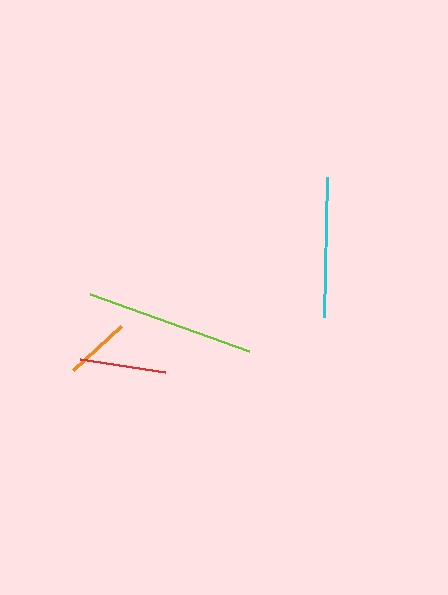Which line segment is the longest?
The lime line is the longest at approximately 169 pixels.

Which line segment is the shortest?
The orange line is the shortest at approximately 65 pixels.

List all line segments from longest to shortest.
From longest to shortest: lime, cyan, red, orange.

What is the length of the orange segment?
The orange segment is approximately 65 pixels long.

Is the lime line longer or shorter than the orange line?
The lime line is longer than the orange line.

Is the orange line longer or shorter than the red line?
The red line is longer than the orange line.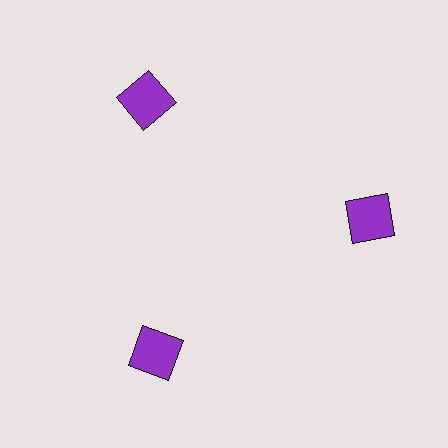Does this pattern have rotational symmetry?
Yes, this pattern has 3-fold rotational symmetry. It looks the same after rotating 120 degrees around the center.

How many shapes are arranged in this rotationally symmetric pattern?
There are 3 shapes, arranged in 3 groups of 1.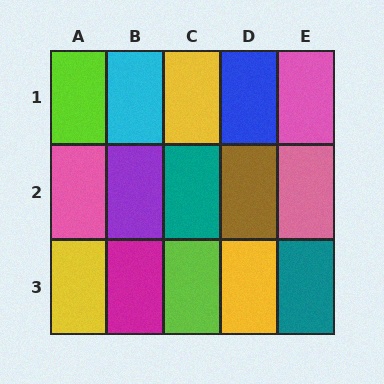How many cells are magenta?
1 cell is magenta.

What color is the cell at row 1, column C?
Yellow.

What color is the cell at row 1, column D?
Blue.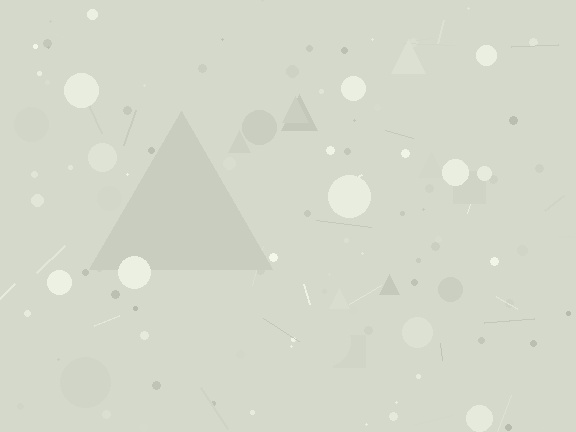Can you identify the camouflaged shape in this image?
The camouflaged shape is a triangle.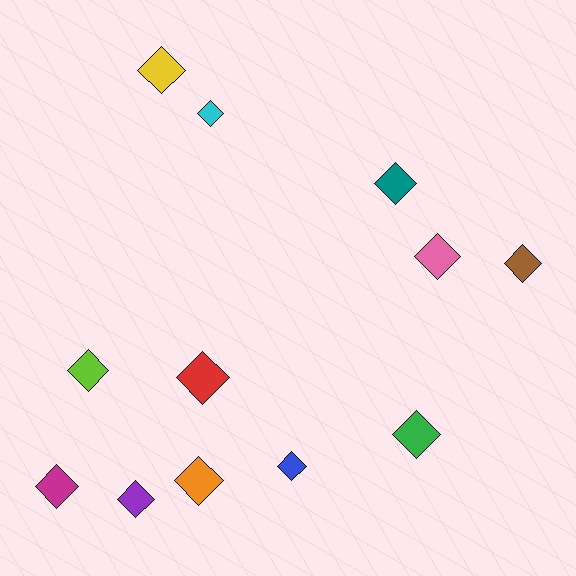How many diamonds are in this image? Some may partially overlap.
There are 12 diamonds.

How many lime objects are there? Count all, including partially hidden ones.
There is 1 lime object.